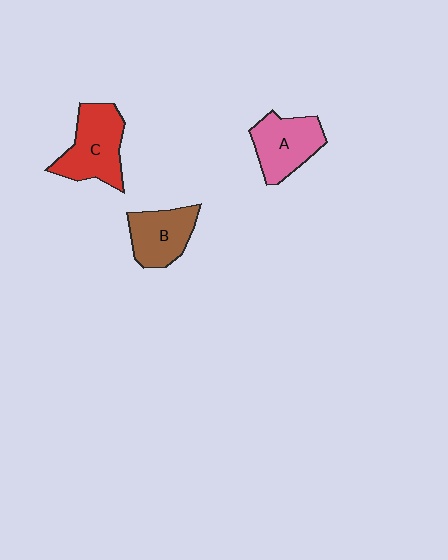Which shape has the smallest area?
Shape B (brown).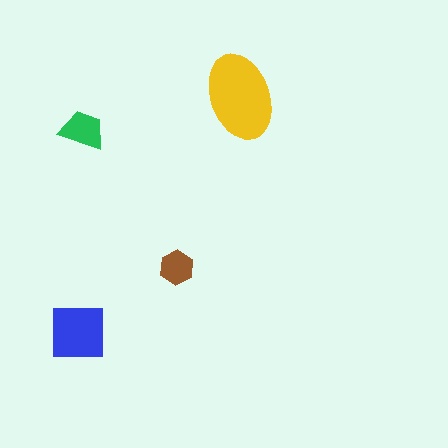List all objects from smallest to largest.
The brown hexagon, the green trapezoid, the blue square, the yellow ellipse.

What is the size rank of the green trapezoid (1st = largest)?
3rd.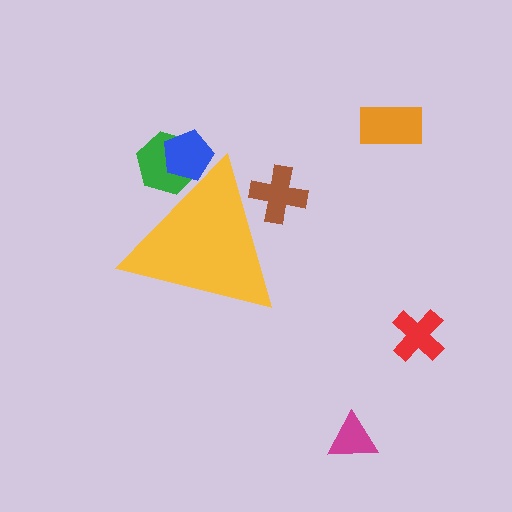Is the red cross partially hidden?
No, the red cross is fully visible.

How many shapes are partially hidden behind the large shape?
3 shapes are partially hidden.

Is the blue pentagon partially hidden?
Yes, the blue pentagon is partially hidden behind the yellow triangle.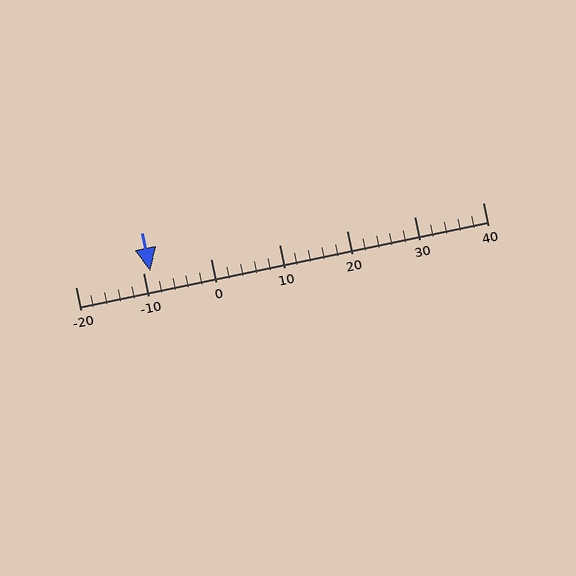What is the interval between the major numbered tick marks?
The major tick marks are spaced 10 units apart.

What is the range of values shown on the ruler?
The ruler shows values from -20 to 40.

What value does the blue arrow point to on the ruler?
The blue arrow points to approximately -9.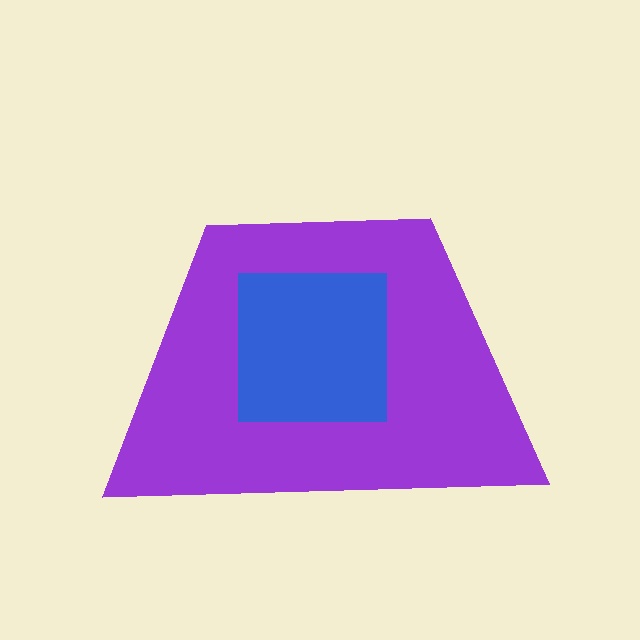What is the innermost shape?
The blue square.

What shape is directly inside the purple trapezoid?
The blue square.